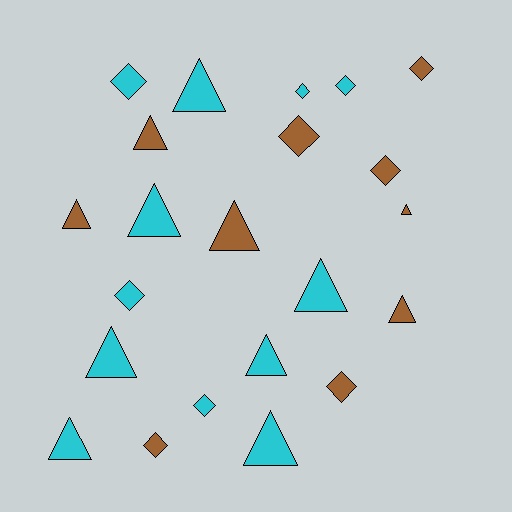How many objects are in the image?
There are 22 objects.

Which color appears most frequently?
Cyan, with 12 objects.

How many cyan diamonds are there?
There are 5 cyan diamonds.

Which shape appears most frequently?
Triangle, with 12 objects.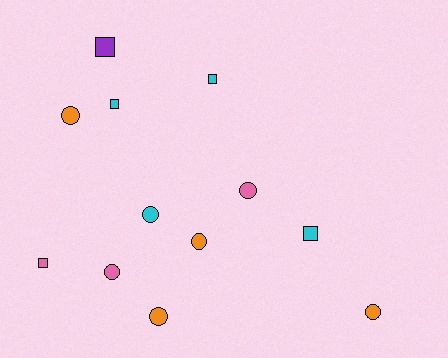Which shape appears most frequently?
Circle, with 7 objects.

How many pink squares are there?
There is 1 pink square.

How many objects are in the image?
There are 12 objects.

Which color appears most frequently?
Orange, with 4 objects.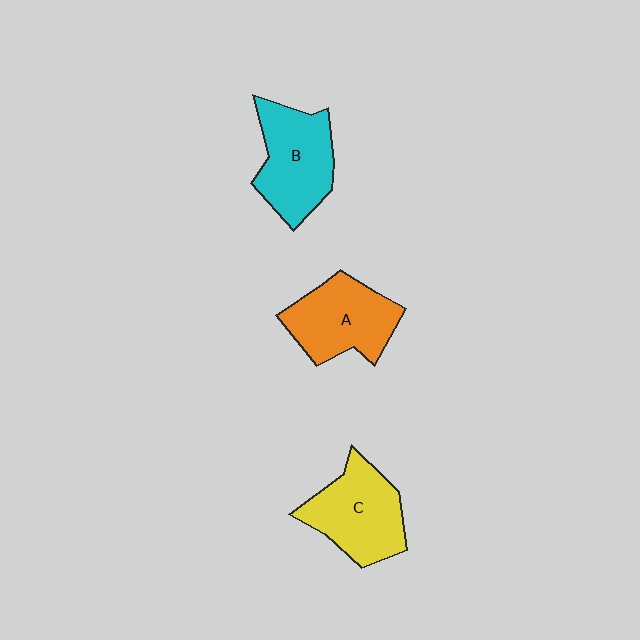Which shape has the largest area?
Shape B (cyan).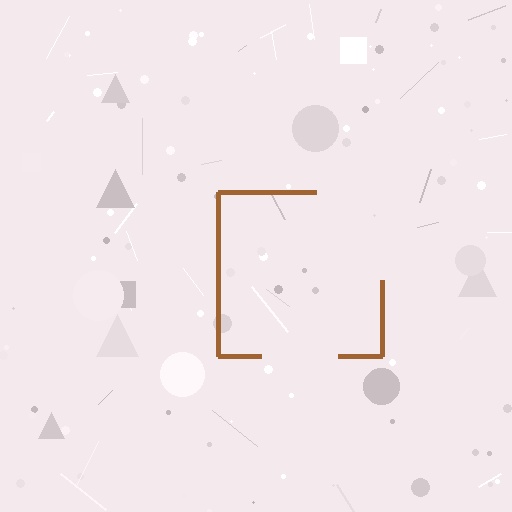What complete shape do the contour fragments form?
The contour fragments form a square.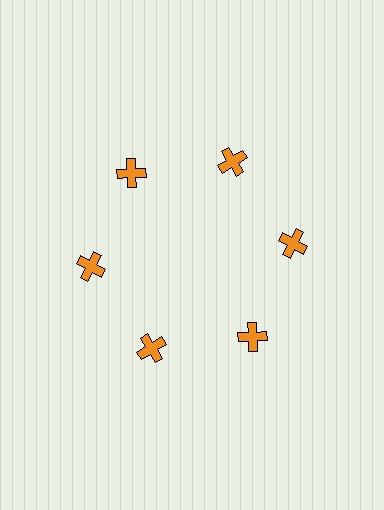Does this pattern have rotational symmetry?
Yes, this pattern has 6-fold rotational symmetry. It looks the same after rotating 60 degrees around the center.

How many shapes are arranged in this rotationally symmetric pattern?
There are 6 shapes, arranged in 6 groups of 1.